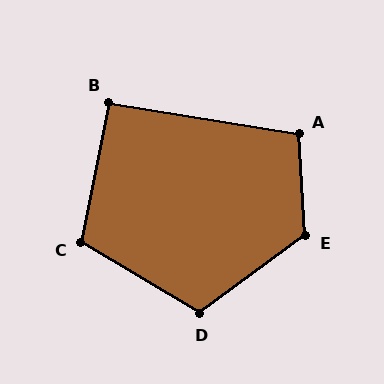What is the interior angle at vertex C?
Approximately 110 degrees (obtuse).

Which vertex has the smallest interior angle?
B, at approximately 92 degrees.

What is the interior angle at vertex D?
Approximately 113 degrees (obtuse).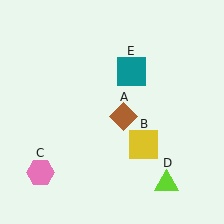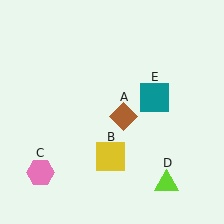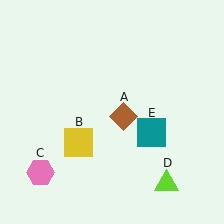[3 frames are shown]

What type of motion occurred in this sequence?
The yellow square (object B), teal square (object E) rotated clockwise around the center of the scene.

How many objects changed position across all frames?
2 objects changed position: yellow square (object B), teal square (object E).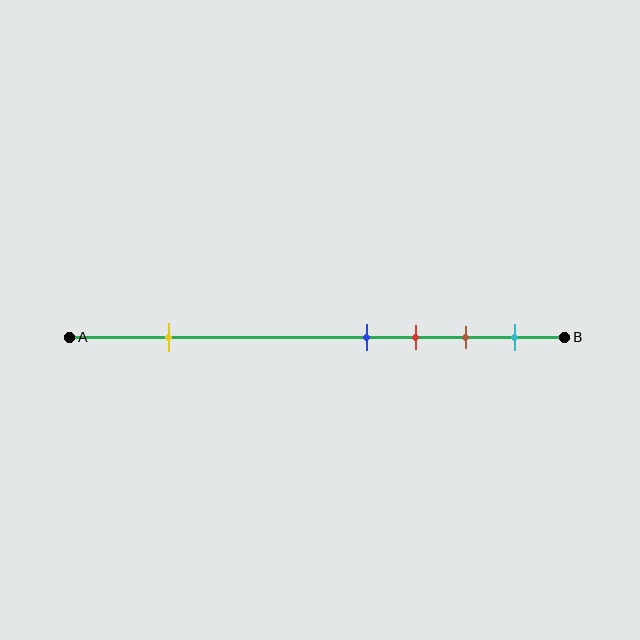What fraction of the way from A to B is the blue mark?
The blue mark is approximately 60% (0.6) of the way from A to B.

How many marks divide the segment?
There are 5 marks dividing the segment.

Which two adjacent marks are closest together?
The blue and red marks are the closest adjacent pair.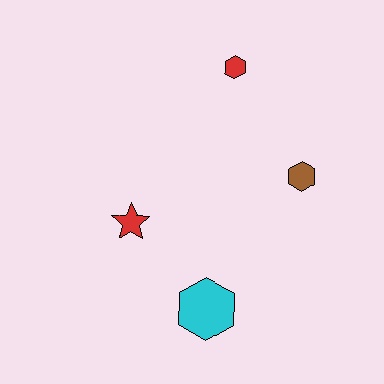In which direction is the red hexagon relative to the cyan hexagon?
The red hexagon is above the cyan hexagon.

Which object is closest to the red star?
The cyan hexagon is closest to the red star.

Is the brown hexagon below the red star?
No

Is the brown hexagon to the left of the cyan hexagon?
No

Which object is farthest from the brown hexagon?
The red star is farthest from the brown hexagon.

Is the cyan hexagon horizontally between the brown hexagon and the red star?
Yes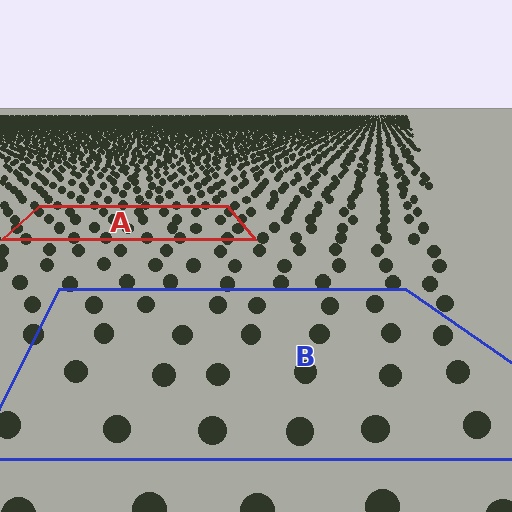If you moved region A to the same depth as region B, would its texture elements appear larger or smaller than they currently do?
They would appear larger. At a closer depth, the same texture elements are projected at a bigger on-screen size.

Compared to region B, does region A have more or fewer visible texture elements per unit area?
Region A has more texture elements per unit area — they are packed more densely because it is farther away.